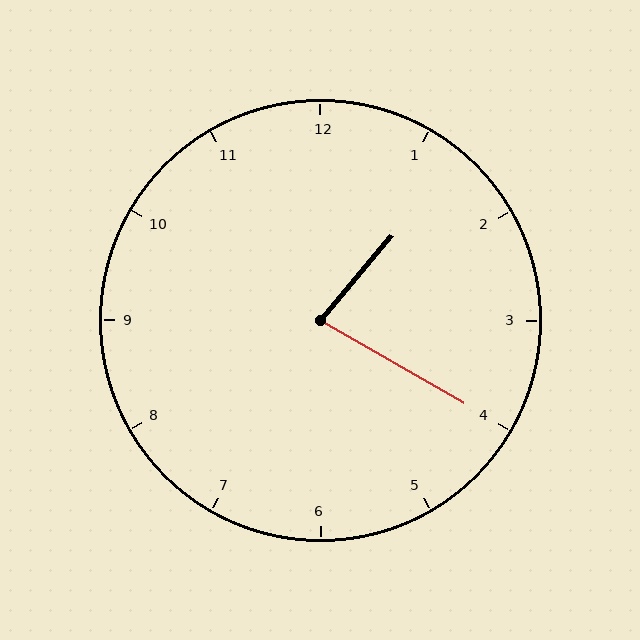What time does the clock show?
1:20.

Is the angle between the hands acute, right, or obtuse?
It is acute.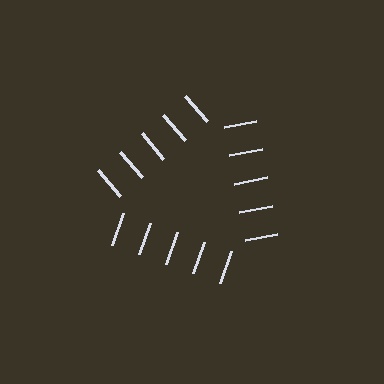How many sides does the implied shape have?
3 sides — the line-ends trace a triangle.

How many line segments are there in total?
15 — 5 along each of the 3 edges.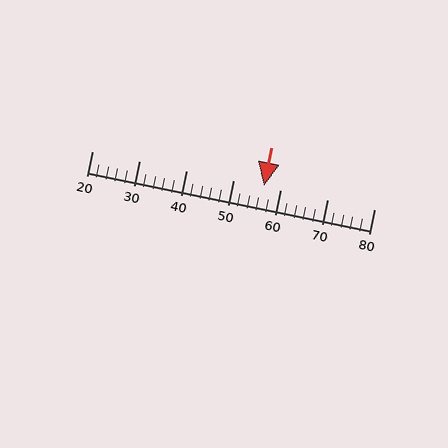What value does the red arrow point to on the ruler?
The red arrow points to approximately 56.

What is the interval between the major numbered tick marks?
The major tick marks are spaced 10 units apart.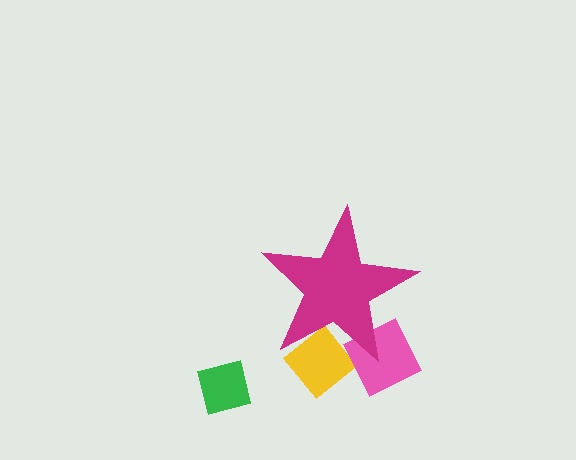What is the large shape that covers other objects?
A magenta star.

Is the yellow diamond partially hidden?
Yes, the yellow diamond is partially hidden behind the magenta star.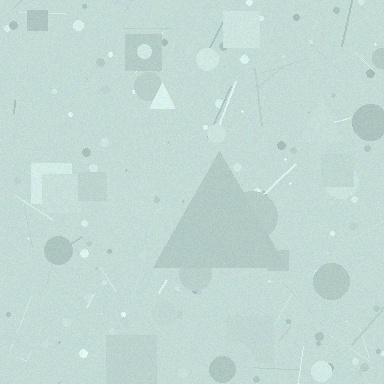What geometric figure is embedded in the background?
A triangle is embedded in the background.